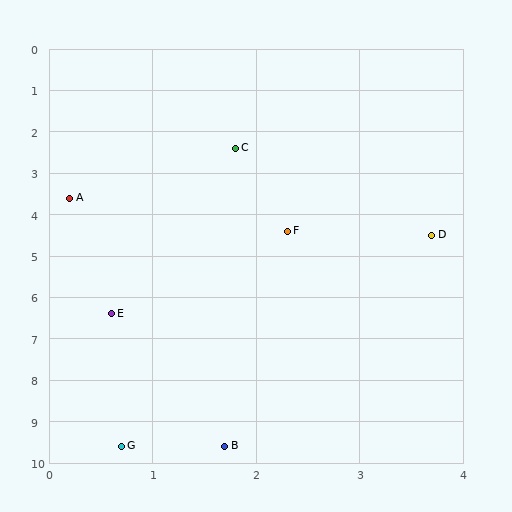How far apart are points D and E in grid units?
Points D and E are about 3.6 grid units apart.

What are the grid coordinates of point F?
Point F is at approximately (2.3, 4.4).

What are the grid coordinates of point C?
Point C is at approximately (1.8, 2.4).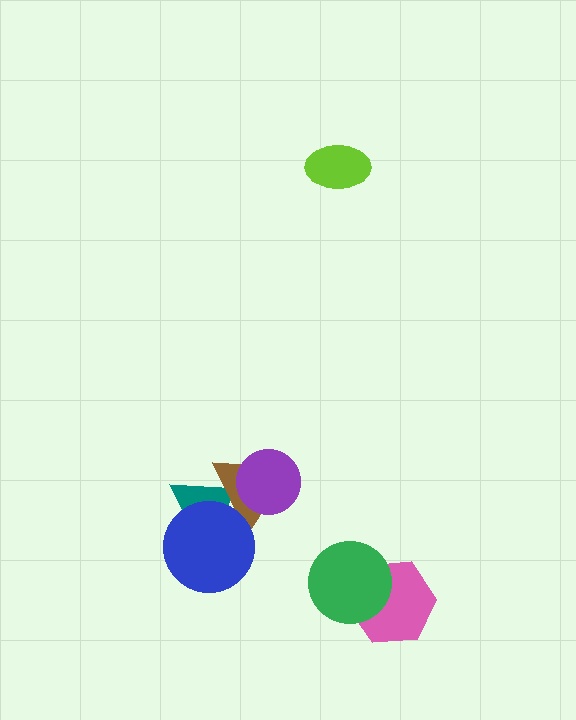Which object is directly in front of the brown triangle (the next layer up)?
The purple circle is directly in front of the brown triangle.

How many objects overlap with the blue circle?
2 objects overlap with the blue circle.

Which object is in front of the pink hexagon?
The green circle is in front of the pink hexagon.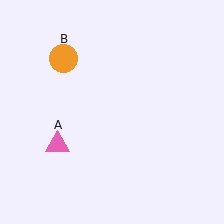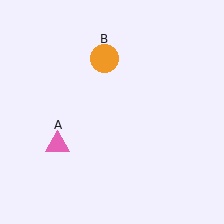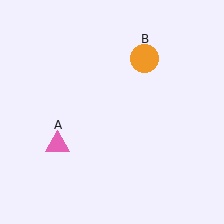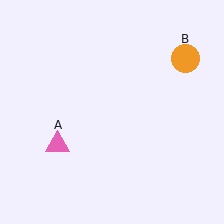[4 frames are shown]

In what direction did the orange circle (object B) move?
The orange circle (object B) moved right.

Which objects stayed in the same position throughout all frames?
Pink triangle (object A) remained stationary.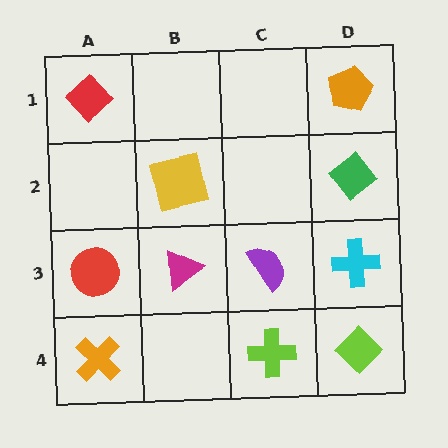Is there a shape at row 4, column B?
No, that cell is empty.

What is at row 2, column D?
A green diamond.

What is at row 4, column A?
An orange cross.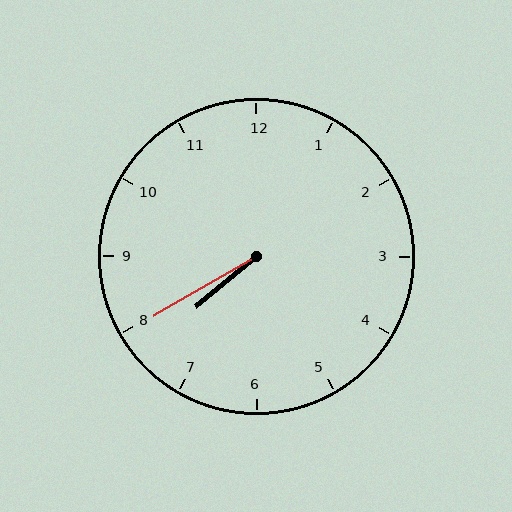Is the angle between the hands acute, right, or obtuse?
It is acute.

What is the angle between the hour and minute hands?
Approximately 10 degrees.